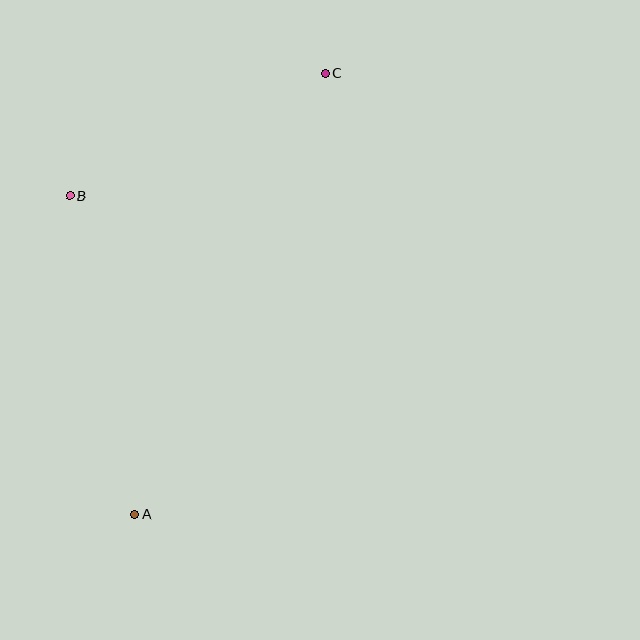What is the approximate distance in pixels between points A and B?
The distance between A and B is approximately 325 pixels.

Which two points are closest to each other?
Points B and C are closest to each other.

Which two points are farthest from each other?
Points A and C are farthest from each other.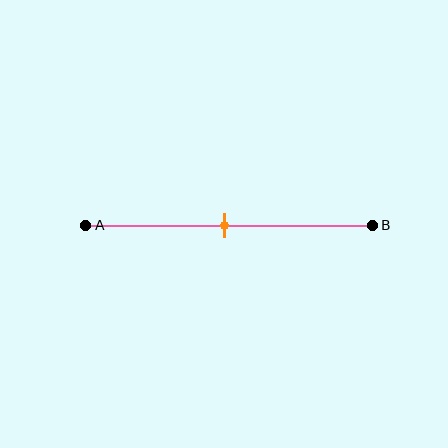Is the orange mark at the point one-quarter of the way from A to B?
No, the mark is at about 50% from A, not at the 25% one-quarter point.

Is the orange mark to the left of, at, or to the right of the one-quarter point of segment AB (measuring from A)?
The orange mark is to the right of the one-quarter point of segment AB.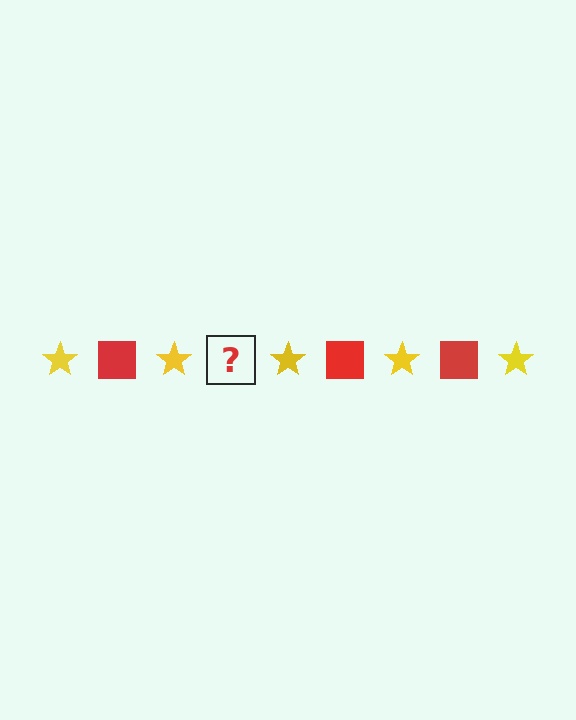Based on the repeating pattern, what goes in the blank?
The blank should be a red square.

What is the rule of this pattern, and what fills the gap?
The rule is that the pattern alternates between yellow star and red square. The gap should be filled with a red square.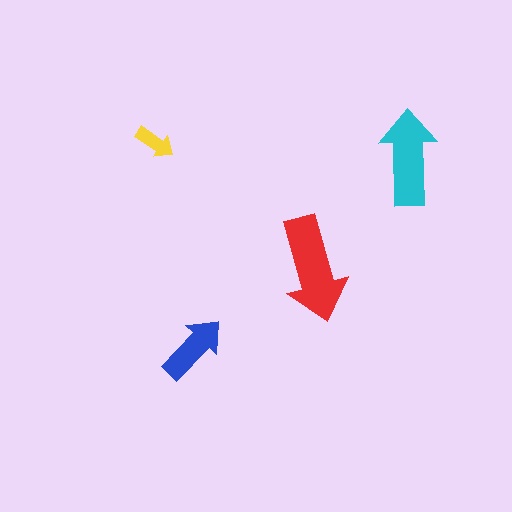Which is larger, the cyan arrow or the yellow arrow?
The cyan one.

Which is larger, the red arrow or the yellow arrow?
The red one.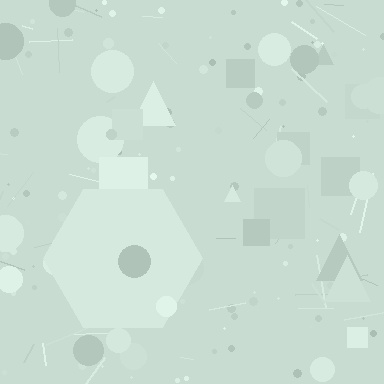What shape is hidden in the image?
A hexagon is hidden in the image.